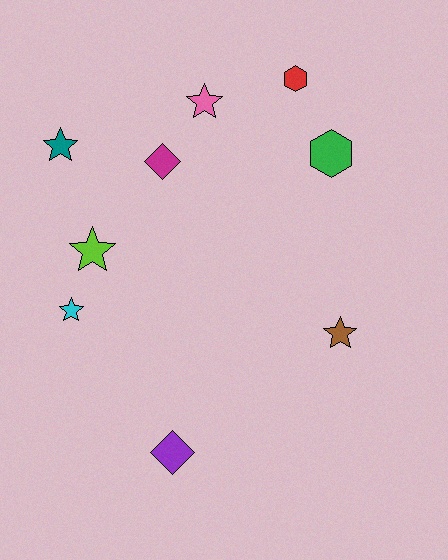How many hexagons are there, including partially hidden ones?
There are 2 hexagons.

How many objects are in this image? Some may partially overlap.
There are 9 objects.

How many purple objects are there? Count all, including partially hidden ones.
There is 1 purple object.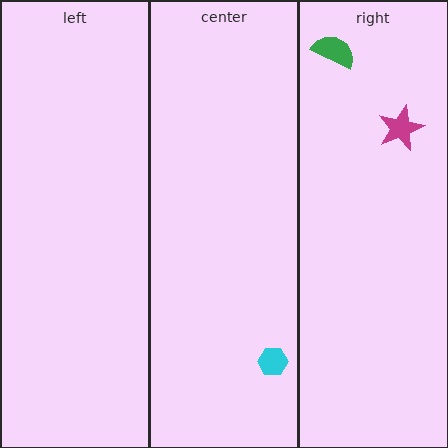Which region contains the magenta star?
The right region.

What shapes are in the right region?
The magenta star, the green semicircle.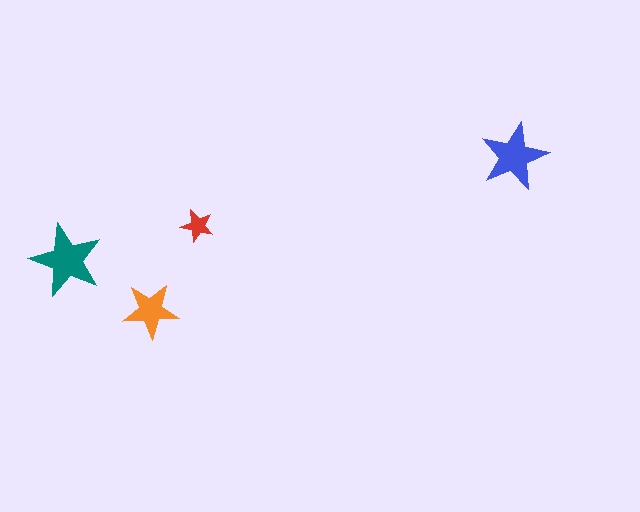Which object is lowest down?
The orange star is bottommost.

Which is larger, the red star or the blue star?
The blue one.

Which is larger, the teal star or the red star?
The teal one.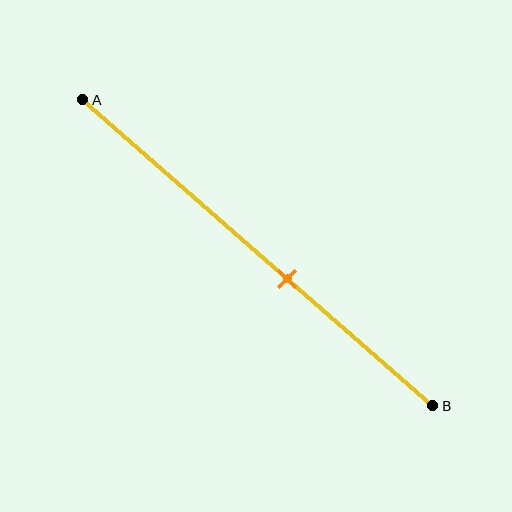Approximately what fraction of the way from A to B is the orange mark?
The orange mark is approximately 60% of the way from A to B.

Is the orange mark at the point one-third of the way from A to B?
No, the mark is at about 60% from A, not at the 33% one-third point.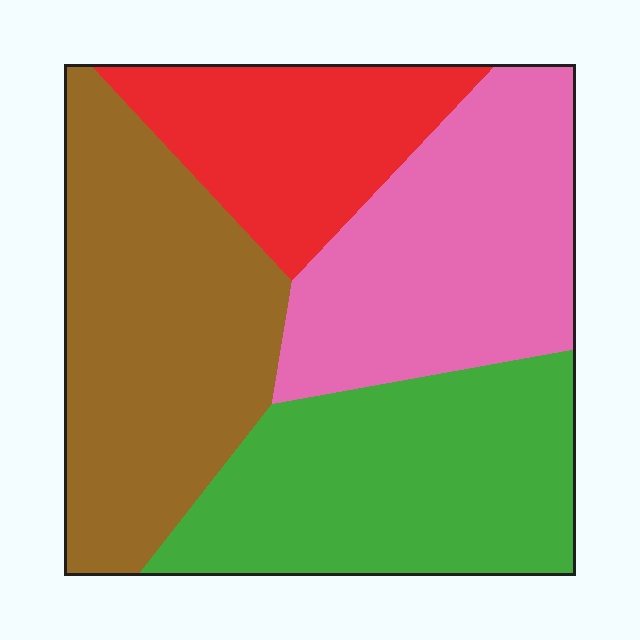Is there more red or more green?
Green.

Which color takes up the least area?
Red, at roughly 15%.